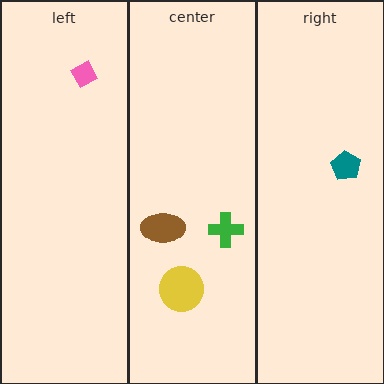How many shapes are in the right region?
1.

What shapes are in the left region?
The pink diamond.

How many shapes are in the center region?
3.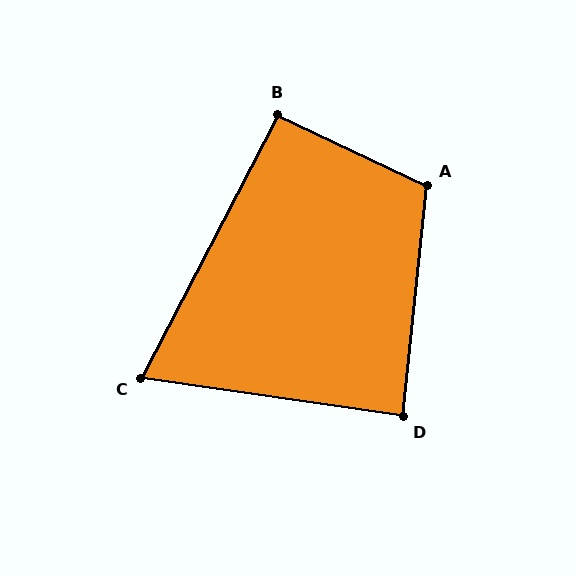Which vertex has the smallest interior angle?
C, at approximately 71 degrees.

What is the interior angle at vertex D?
Approximately 88 degrees (approximately right).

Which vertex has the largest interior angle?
A, at approximately 109 degrees.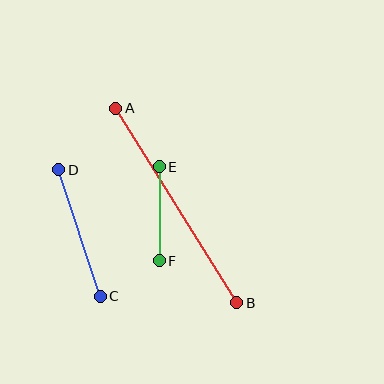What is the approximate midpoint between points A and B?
The midpoint is at approximately (176, 205) pixels.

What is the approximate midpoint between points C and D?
The midpoint is at approximately (79, 233) pixels.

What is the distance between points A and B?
The distance is approximately 229 pixels.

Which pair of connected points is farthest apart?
Points A and B are farthest apart.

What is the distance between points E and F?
The distance is approximately 94 pixels.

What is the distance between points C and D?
The distance is approximately 133 pixels.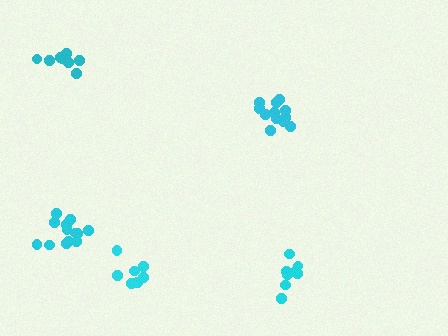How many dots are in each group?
Group 1: 8 dots, Group 2: 8 dots, Group 3: 13 dots, Group 4: 13 dots, Group 5: 7 dots (49 total).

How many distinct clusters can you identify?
There are 5 distinct clusters.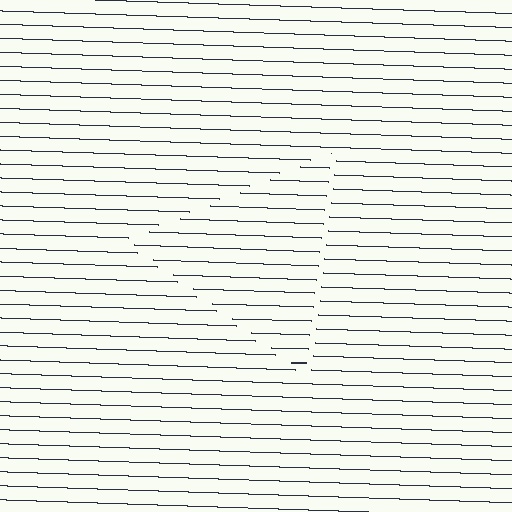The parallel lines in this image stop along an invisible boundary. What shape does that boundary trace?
An illusory triangle. The interior of the shape contains the same grating, shifted by half a period — the contour is defined by the phase discontinuity where line-ends from the inner and outer gratings abut.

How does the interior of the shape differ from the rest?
The interior of the shape contains the same grating, shifted by half a period — the contour is defined by the phase discontinuity where line-ends from the inner and outer gratings abut.